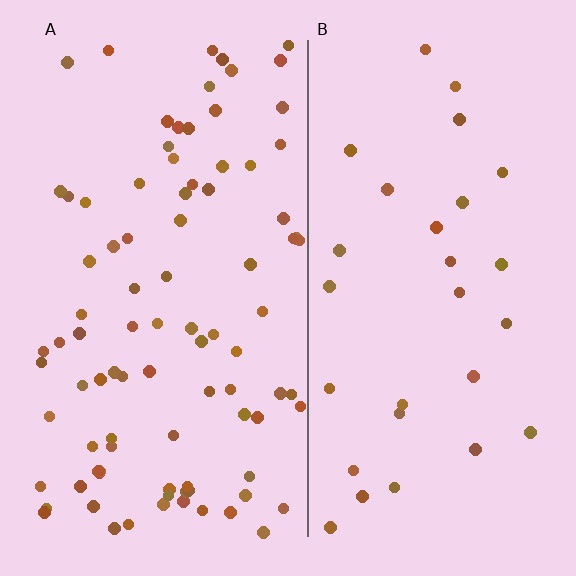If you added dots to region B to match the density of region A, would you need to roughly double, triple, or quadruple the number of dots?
Approximately triple.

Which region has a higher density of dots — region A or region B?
A (the left).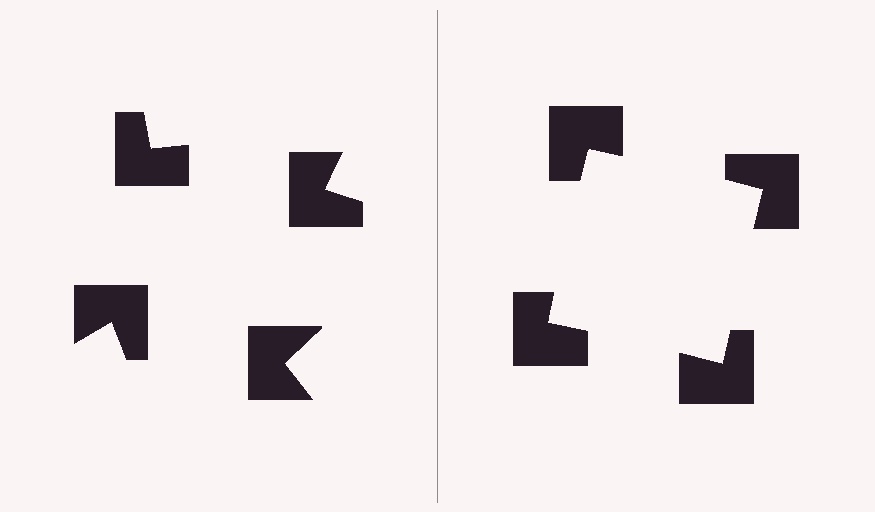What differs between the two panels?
The notched squares are positioned identically on both sides; only the wedge orientations differ. On the right they align to a square; on the left they are misaligned.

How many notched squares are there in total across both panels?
8 — 4 on each side.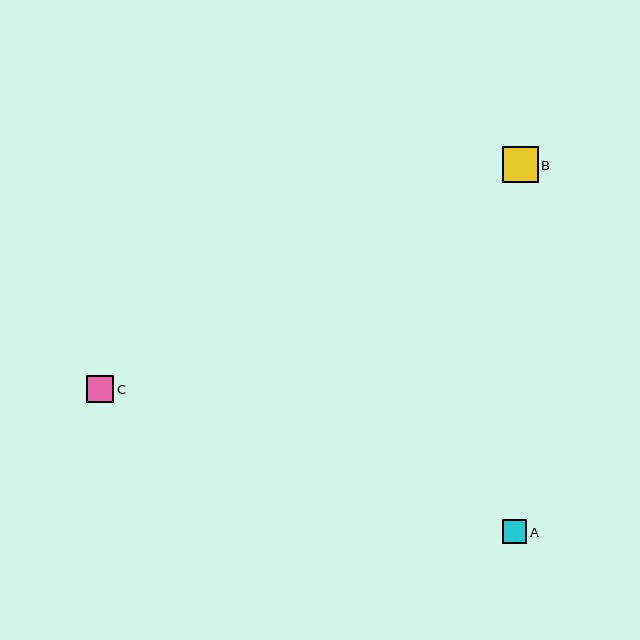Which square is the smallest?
Square A is the smallest with a size of approximately 24 pixels.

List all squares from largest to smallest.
From largest to smallest: B, C, A.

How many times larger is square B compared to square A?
Square B is approximately 1.5 times the size of square A.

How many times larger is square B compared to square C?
Square B is approximately 1.4 times the size of square C.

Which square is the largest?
Square B is the largest with a size of approximately 36 pixels.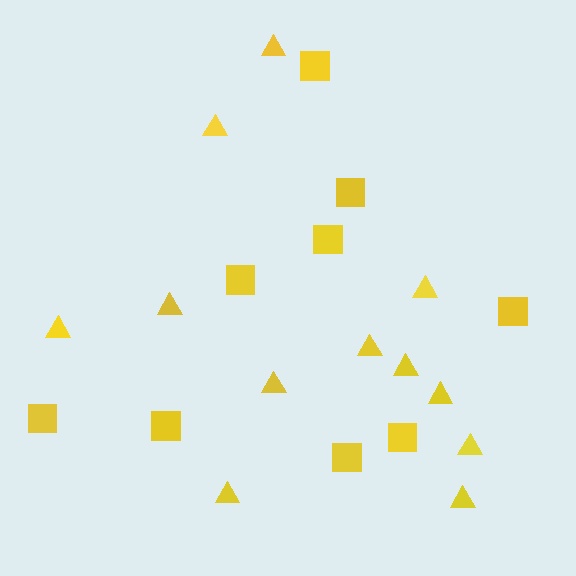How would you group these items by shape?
There are 2 groups: one group of squares (9) and one group of triangles (12).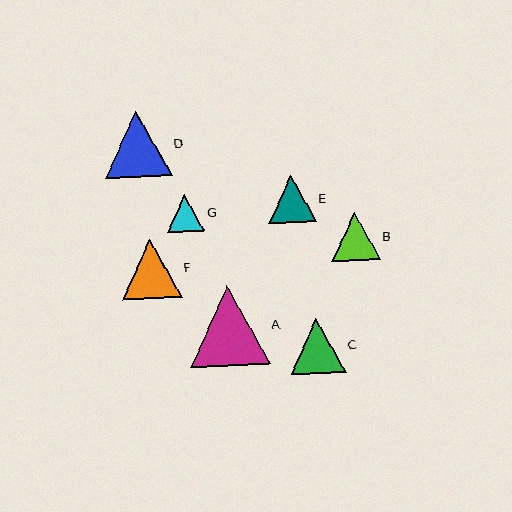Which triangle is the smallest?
Triangle G is the smallest with a size of approximately 37 pixels.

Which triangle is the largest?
Triangle A is the largest with a size of approximately 80 pixels.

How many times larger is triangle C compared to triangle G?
Triangle C is approximately 1.5 times the size of triangle G.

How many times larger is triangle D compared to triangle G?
Triangle D is approximately 1.8 times the size of triangle G.